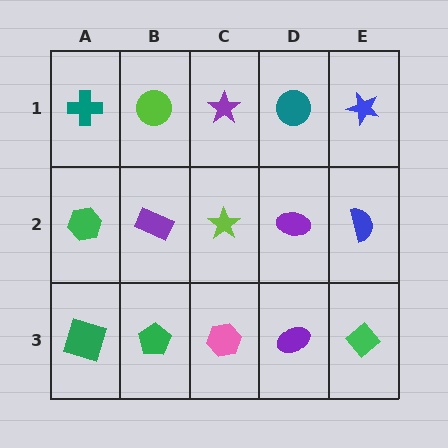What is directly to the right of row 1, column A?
A lime circle.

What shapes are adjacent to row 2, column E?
A blue star (row 1, column E), a green diamond (row 3, column E), a purple ellipse (row 2, column D).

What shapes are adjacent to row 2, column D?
A teal circle (row 1, column D), a purple ellipse (row 3, column D), a lime star (row 2, column C), a blue semicircle (row 2, column E).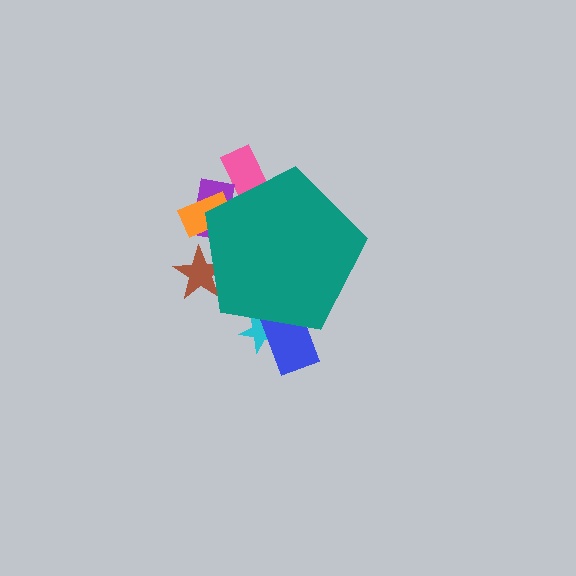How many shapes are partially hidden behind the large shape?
6 shapes are partially hidden.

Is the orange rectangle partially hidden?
Yes, the orange rectangle is partially hidden behind the teal pentagon.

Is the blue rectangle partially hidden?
Yes, the blue rectangle is partially hidden behind the teal pentagon.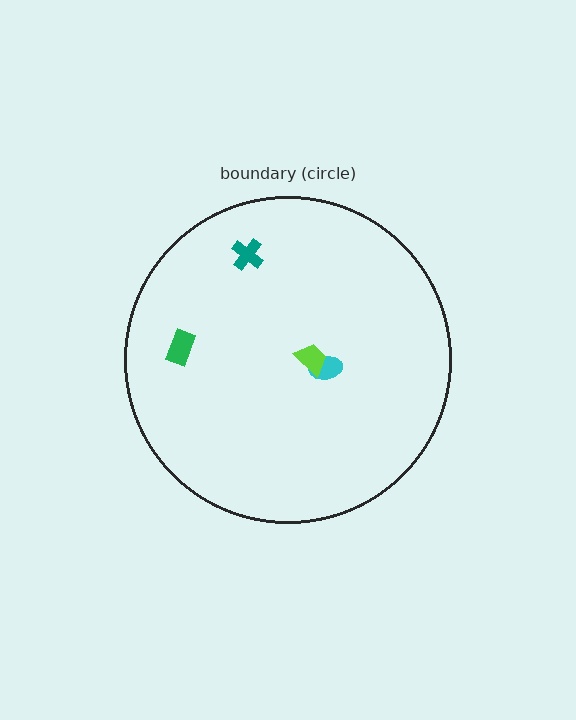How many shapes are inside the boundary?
4 inside, 0 outside.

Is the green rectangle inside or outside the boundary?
Inside.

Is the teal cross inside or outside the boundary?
Inside.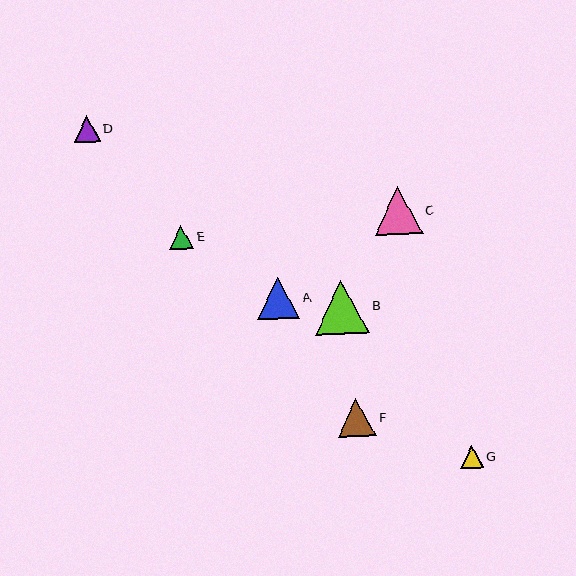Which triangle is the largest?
Triangle B is the largest with a size of approximately 55 pixels.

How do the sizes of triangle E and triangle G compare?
Triangle E and triangle G are approximately the same size.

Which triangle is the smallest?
Triangle G is the smallest with a size of approximately 22 pixels.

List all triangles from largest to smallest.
From largest to smallest: B, C, A, F, D, E, G.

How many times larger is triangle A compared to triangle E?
Triangle A is approximately 1.8 times the size of triangle E.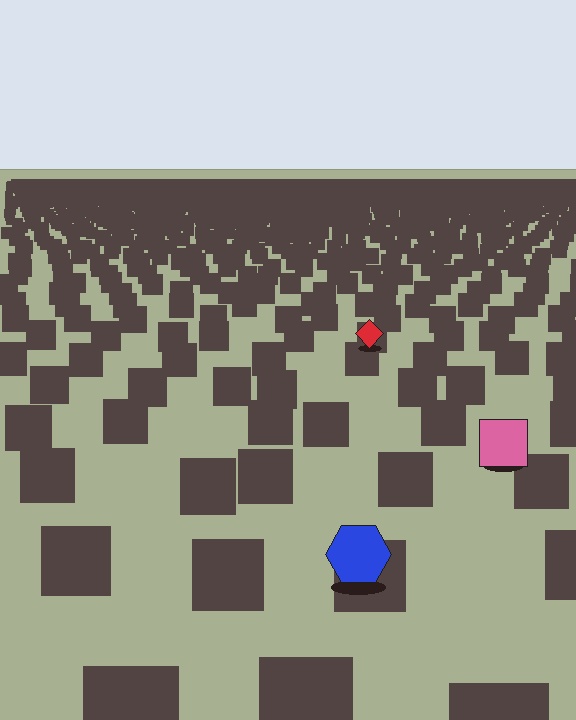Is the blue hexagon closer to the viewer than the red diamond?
Yes. The blue hexagon is closer — you can tell from the texture gradient: the ground texture is coarser near it.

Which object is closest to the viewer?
The blue hexagon is closest. The texture marks near it are larger and more spread out.